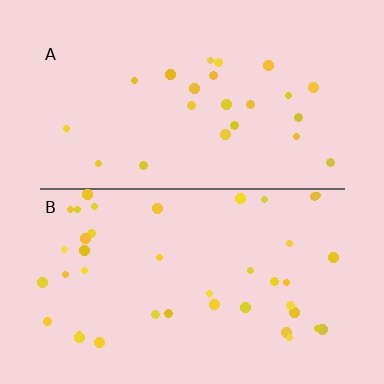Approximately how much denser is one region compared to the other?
Approximately 1.8× — region B over region A.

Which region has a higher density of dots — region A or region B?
B (the bottom).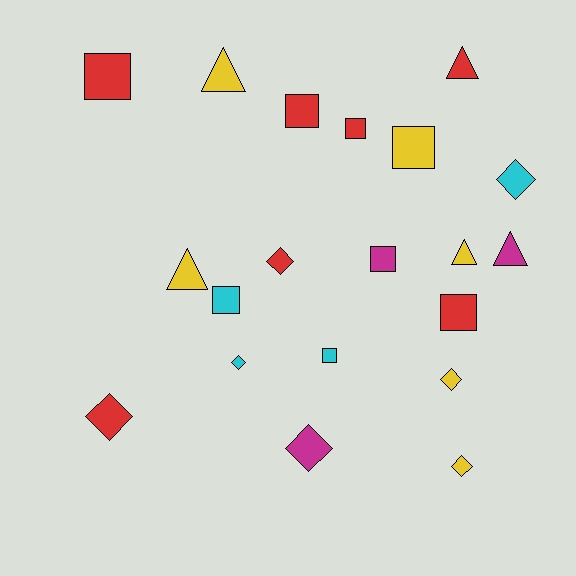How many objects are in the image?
There are 20 objects.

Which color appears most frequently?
Red, with 7 objects.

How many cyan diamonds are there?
There are 2 cyan diamonds.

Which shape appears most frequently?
Square, with 8 objects.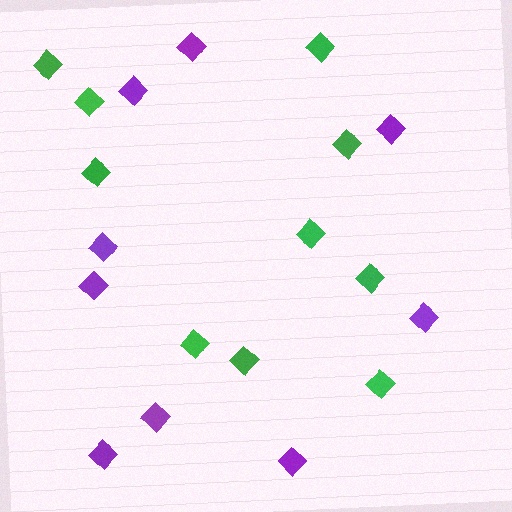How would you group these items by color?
There are 2 groups: one group of purple diamonds (9) and one group of green diamonds (10).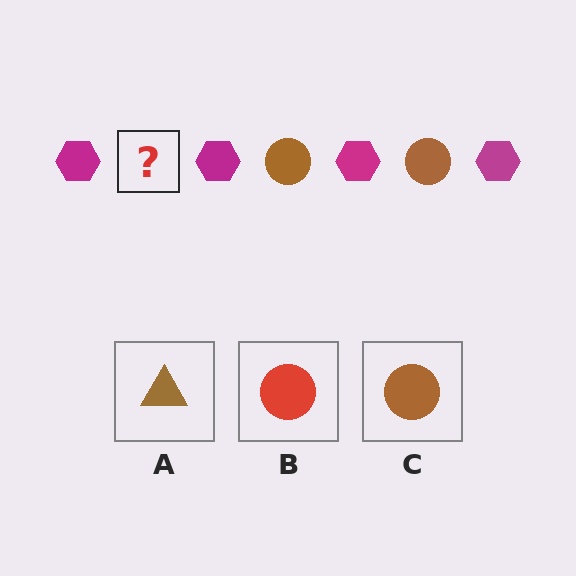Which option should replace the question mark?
Option C.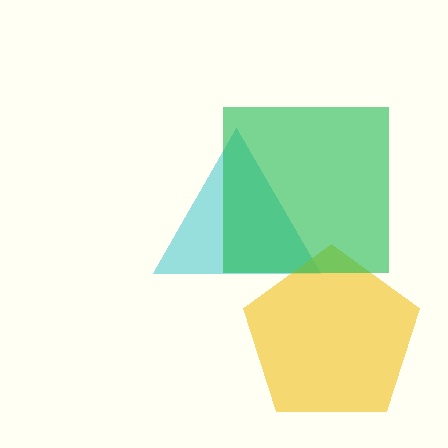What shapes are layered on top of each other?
The layered shapes are: a cyan triangle, a yellow pentagon, a green square.